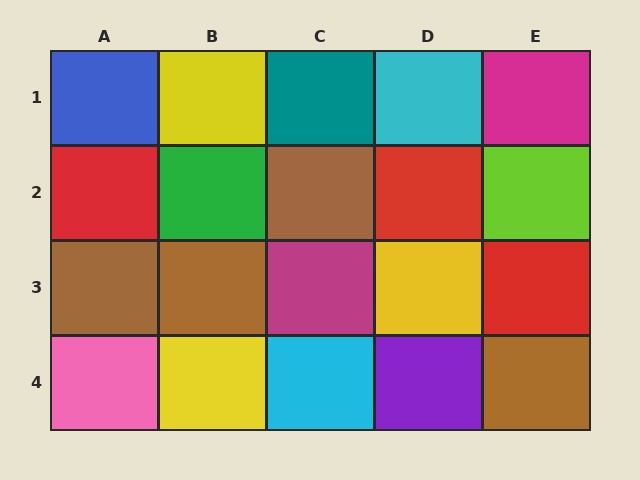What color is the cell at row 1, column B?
Yellow.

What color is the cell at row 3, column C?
Magenta.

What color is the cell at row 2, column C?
Brown.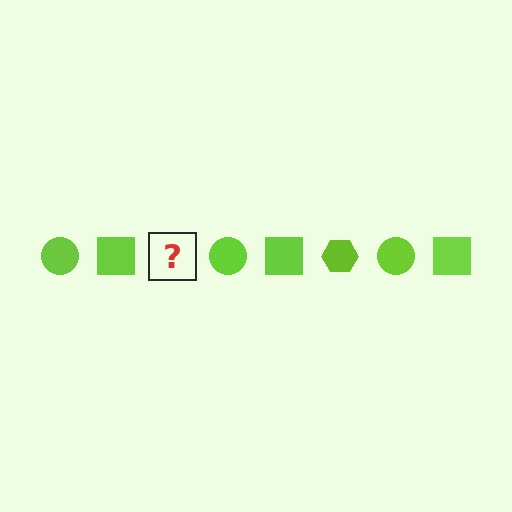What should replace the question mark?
The question mark should be replaced with a lime hexagon.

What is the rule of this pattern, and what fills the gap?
The rule is that the pattern cycles through circle, square, hexagon shapes in lime. The gap should be filled with a lime hexagon.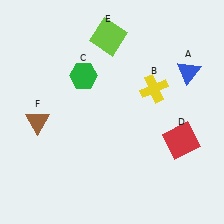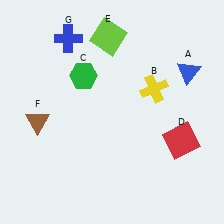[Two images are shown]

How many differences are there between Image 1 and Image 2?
There is 1 difference between the two images.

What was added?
A blue cross (G) was added in Image 2.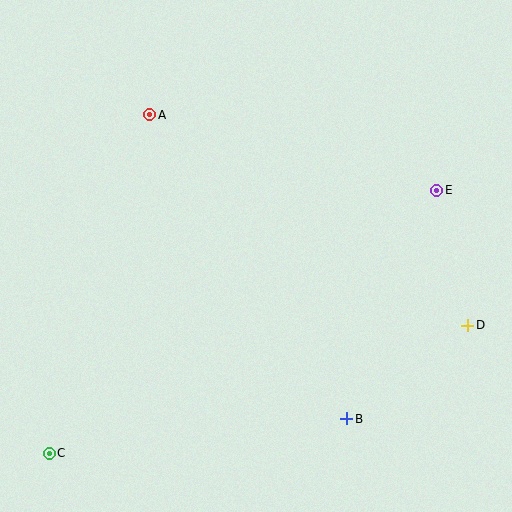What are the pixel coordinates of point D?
Point D is at (467, 325).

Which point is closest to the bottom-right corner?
Point B is closest to the bottom-right corner.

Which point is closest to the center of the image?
Point A at (150, 115) is closest to the center.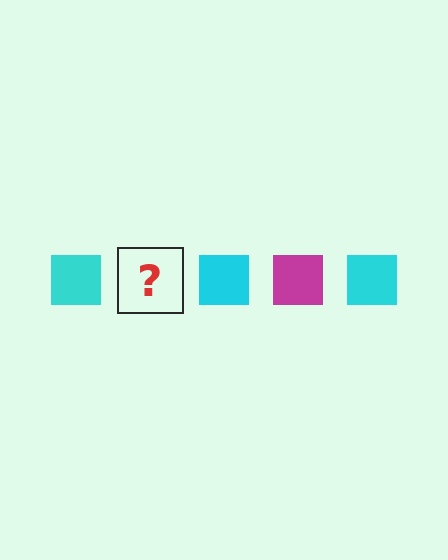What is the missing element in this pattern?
The missing element is a magenta square.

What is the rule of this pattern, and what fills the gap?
The rule is that the pattern cycles through cyan, magenta squares. The gap should be filled with a magenta square.